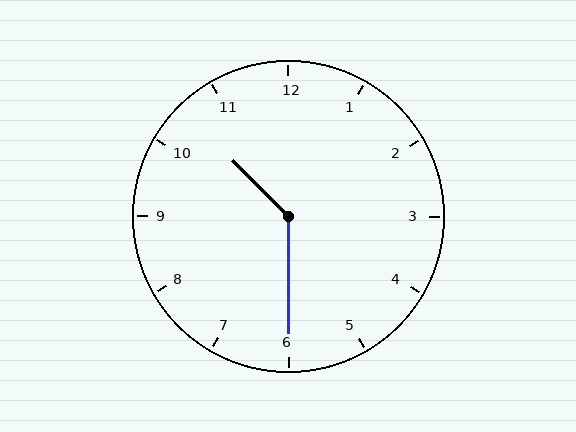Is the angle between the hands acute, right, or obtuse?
It is obtuse.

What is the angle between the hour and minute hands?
Approximately 135 degrees.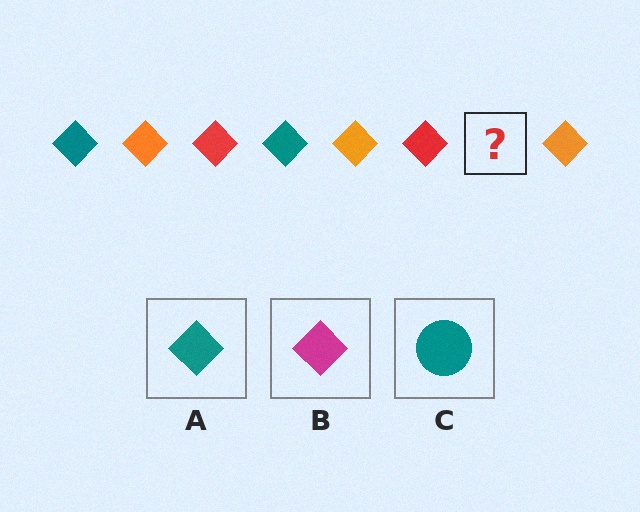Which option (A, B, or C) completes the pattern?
A.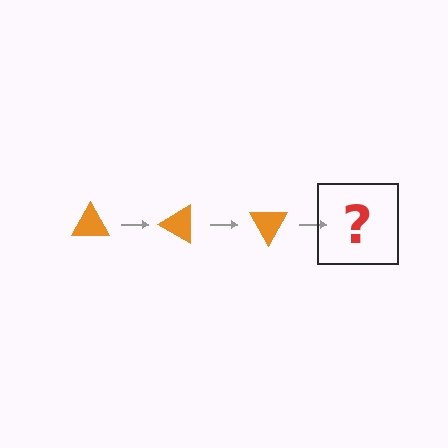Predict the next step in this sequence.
The next step is an orange triangle rotated 90 degrees.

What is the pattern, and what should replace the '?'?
The pattern is that the triangle rotates 30 degrees each step. The '?' should be an orange triangle rotated 90 degrees.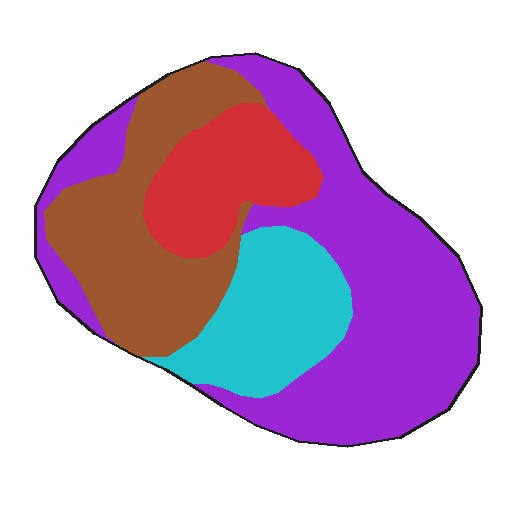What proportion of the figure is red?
Red takes up about one eighth (1/8) of the figure.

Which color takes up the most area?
Purple, at roughly 45%.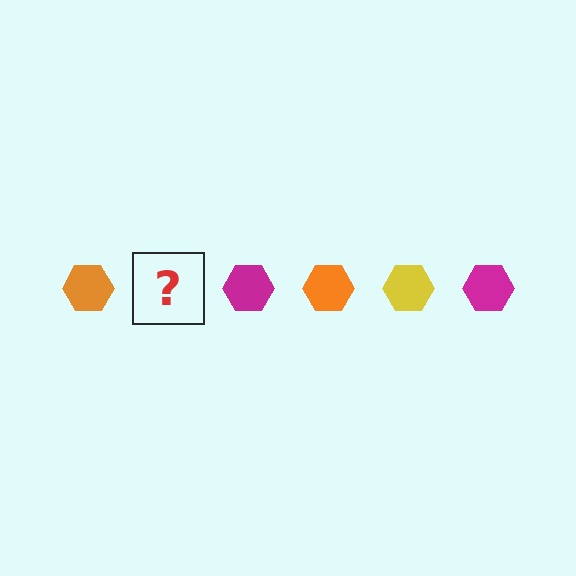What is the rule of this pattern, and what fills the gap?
The rule is that the pattern cycles through orange, yellow, magenta hexagons. The gap should be filled with a yellow hexagon.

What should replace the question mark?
The question mark should be replaced with a yellow hexagon.